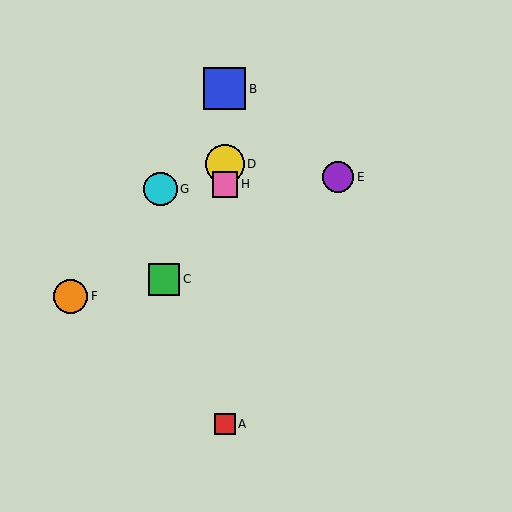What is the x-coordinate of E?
Object E is at x≈338.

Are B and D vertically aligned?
Yes, both are at x≈225.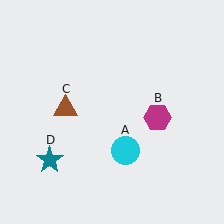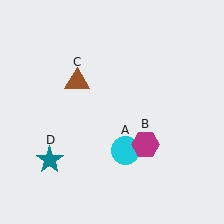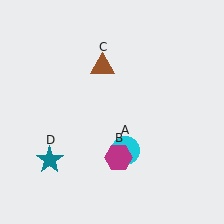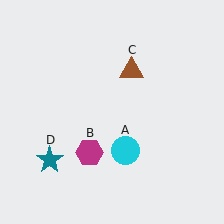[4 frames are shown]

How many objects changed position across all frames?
2 objects changed position: magenta hexagon (object B), brown triangle (object C).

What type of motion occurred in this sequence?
The magenta hexagon (object B), brown triangle (object C) rotated clockwise around the center of the scene.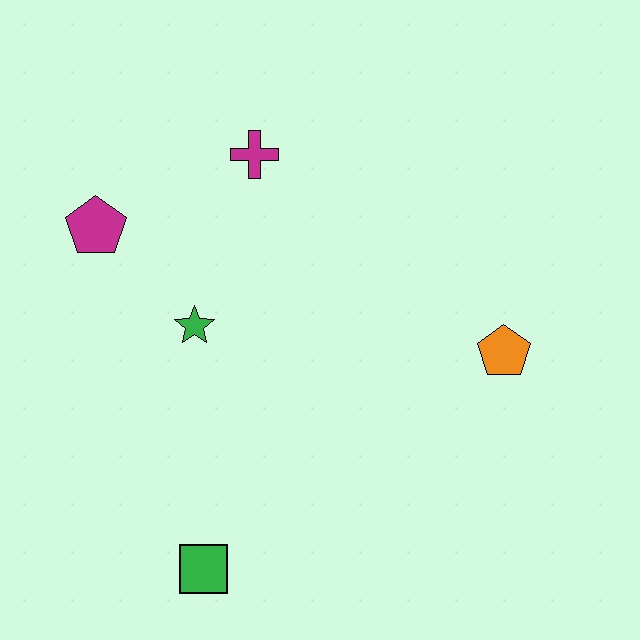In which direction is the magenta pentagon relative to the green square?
The magenta pentagon is above the green square.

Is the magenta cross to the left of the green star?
No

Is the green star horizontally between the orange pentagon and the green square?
No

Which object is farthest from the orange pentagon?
The magenta pentagon is farthest from the orange pentagon.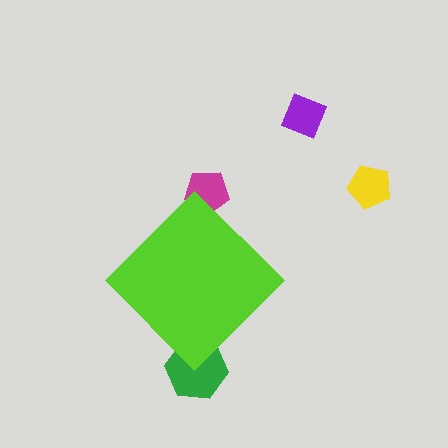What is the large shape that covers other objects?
A lime diamond.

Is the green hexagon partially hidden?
Yes, the green hexagon is partially hidden behind the lime diamond.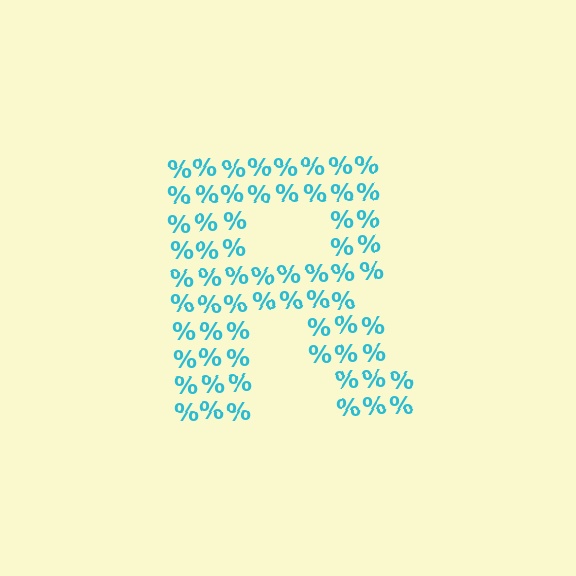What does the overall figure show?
The overall figure shows the letter R.